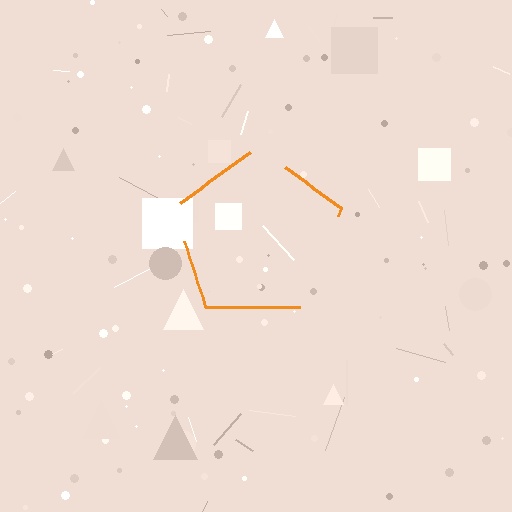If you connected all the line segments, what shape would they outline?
They would outline a pentagon.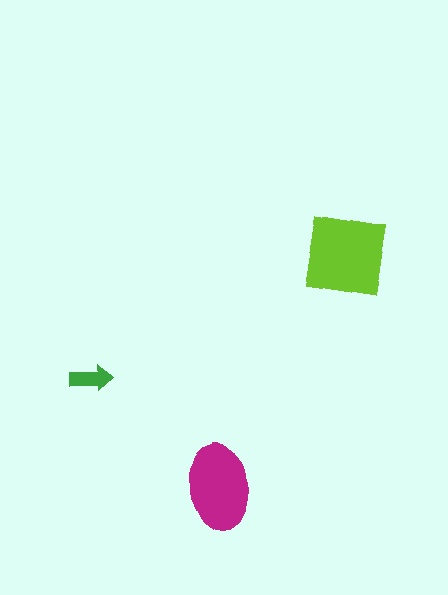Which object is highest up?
The lime square is topmost.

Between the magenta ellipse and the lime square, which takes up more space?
The lime square.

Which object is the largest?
The lime square.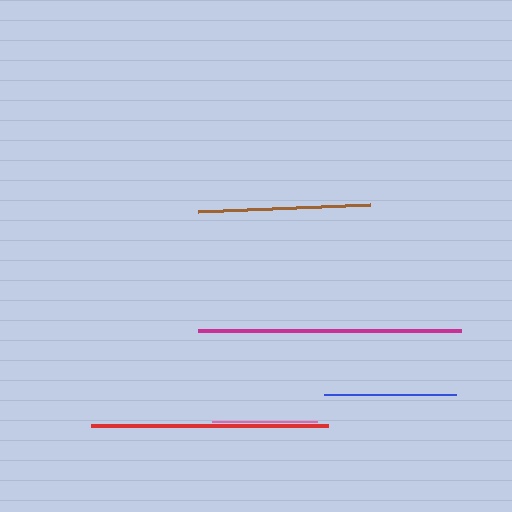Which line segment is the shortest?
The pink line is the shortest at approximately 105 pixels.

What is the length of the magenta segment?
The magenta segment is approximately 263 pixels long.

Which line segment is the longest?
The magenta line is the longest at approximately 263 pixels.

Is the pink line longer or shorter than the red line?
The red line is longer than the pink line.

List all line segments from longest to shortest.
From longest to shortest: magenta, red, brown, blue, pink.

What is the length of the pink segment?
The pink segment is approximately 105 pixels long.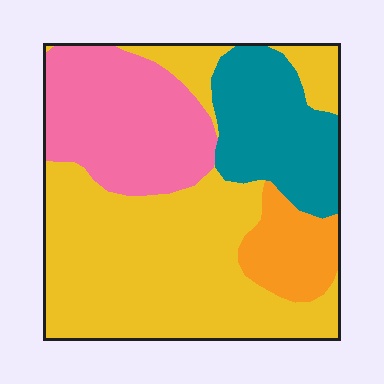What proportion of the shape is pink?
Pink covers around 25% of the shape.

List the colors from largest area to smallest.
From largest to smallest: yellow, pink, teal, orange.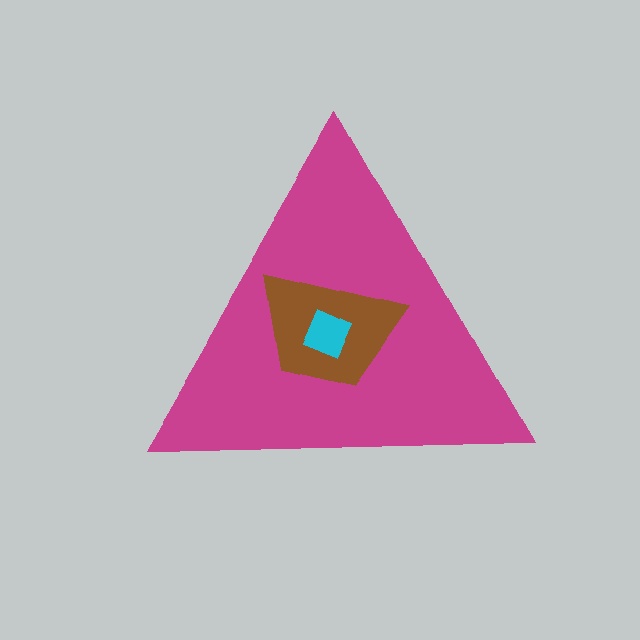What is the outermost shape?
The magenta triangle.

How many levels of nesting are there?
3.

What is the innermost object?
The cyan square.